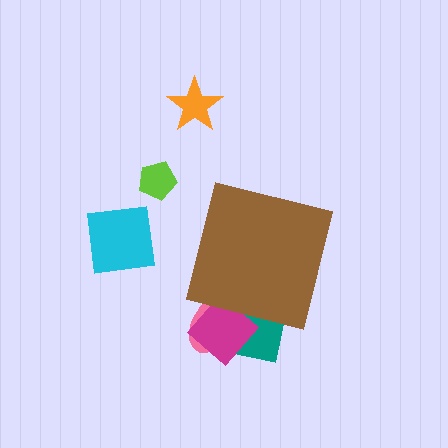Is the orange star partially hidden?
No, the orange star is fully visible.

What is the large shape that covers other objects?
A brown square.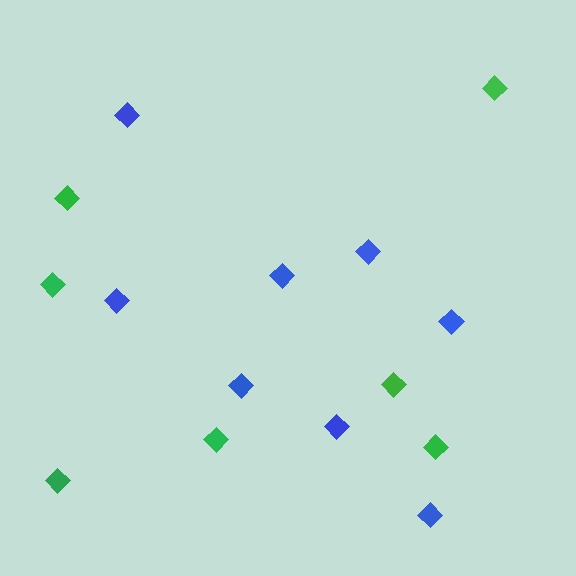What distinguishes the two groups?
There are 2 groups: one group of green diamonds (7) and one group of blue diamonds (8).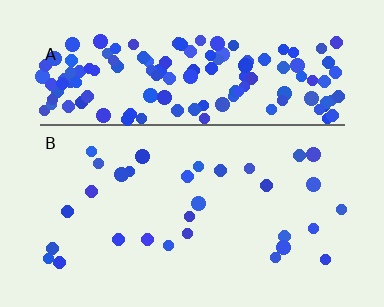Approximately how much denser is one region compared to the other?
Approximately 5.1× — region A over region B.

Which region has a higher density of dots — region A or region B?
A (the top).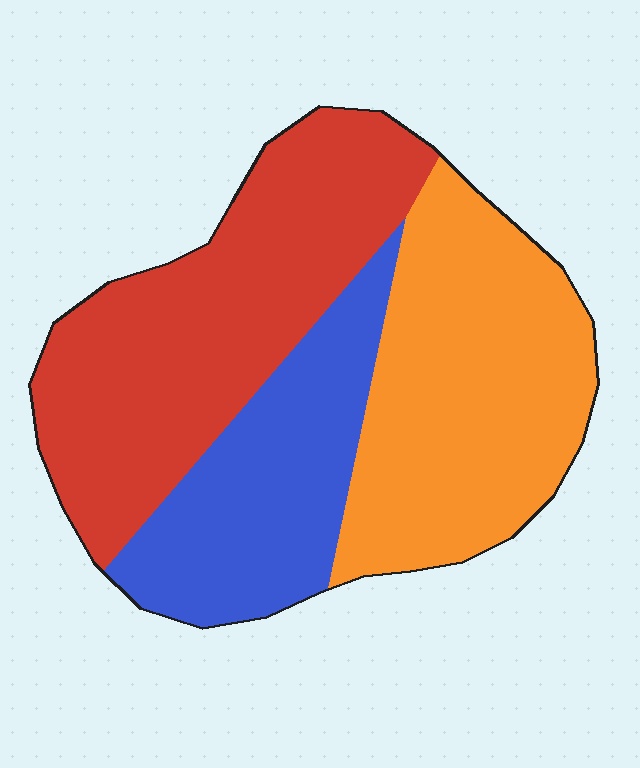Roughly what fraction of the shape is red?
Red takes up about two fifths (2/5) of the shape.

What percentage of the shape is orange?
Orange takes up about three eighths (3/8) of the shape.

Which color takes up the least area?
Blue, at roughly 25%.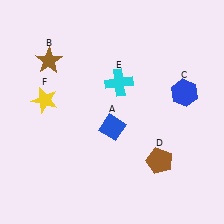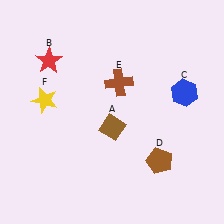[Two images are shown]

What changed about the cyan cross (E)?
In Image 1, E is cyan. In Image 2, it changed to brown.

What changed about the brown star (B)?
In Image 1, B is brown. In Image 2, it changed to red.